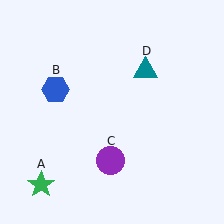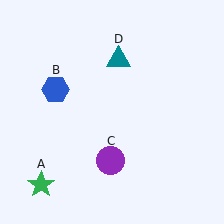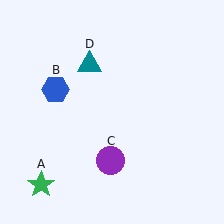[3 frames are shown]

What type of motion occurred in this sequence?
The teal triangle (object D) rotated counterclockwise around the center of the scene.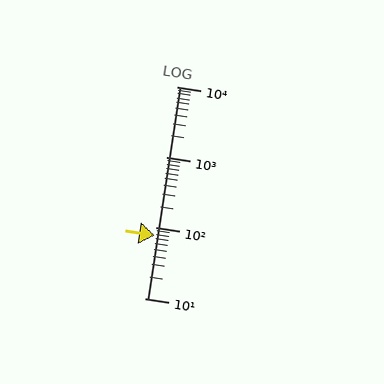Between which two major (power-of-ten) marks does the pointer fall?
The pointer is between 10 and 100.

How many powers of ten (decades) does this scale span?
The scale spans 3 decades, from 10 to 10000.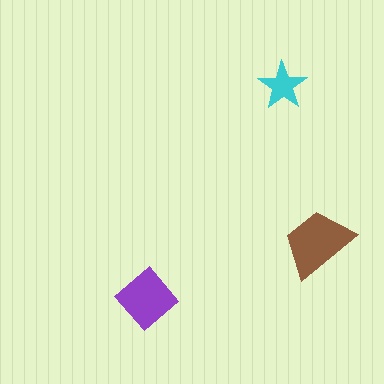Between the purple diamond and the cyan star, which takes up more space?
The purple diamond.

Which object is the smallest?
The cyan star.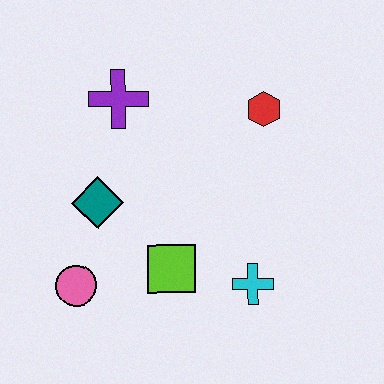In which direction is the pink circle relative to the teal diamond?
The pink circle is below the teal diamond.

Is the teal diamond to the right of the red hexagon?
No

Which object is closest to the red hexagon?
The purple cross is closest to the red hexagon.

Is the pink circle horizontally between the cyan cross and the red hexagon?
No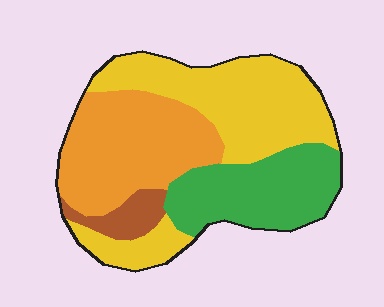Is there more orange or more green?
Orange.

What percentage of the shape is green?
Green takes up less than a quarter of the shape.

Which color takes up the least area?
Brown, at roughly 5%.